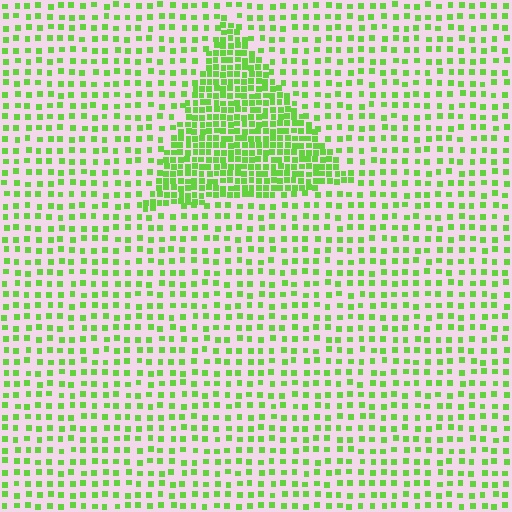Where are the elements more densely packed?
The elements are more densely packed inside the triangle boundary.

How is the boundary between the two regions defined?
The boundary is defined by a change in element density (approximately 2.5x ratio). All elements are the same color, size, and shape.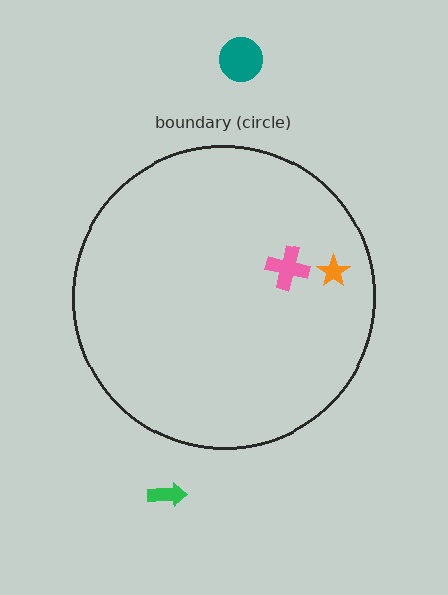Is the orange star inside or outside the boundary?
Inside.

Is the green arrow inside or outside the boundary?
Outside.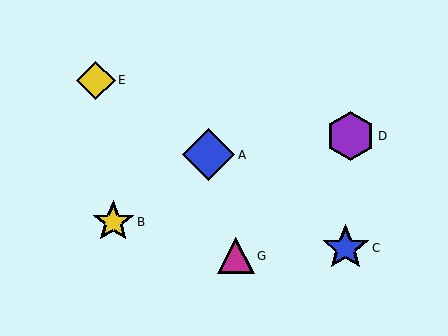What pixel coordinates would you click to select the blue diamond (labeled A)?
Click at (209, 155) to select the blue diamond A.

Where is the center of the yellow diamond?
The center of the yellow diamond is at (96, 80).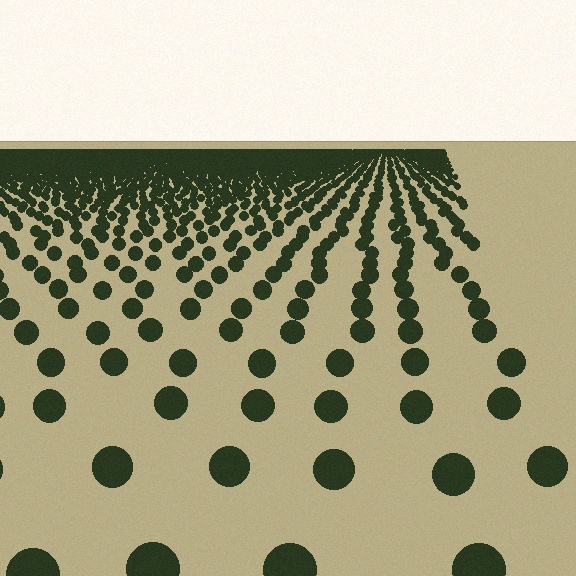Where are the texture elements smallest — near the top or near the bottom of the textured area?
Near the top.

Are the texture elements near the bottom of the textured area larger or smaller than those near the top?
Larger. Near the bottom, elements are closer to the viewer and appear at a bigger on-screen size.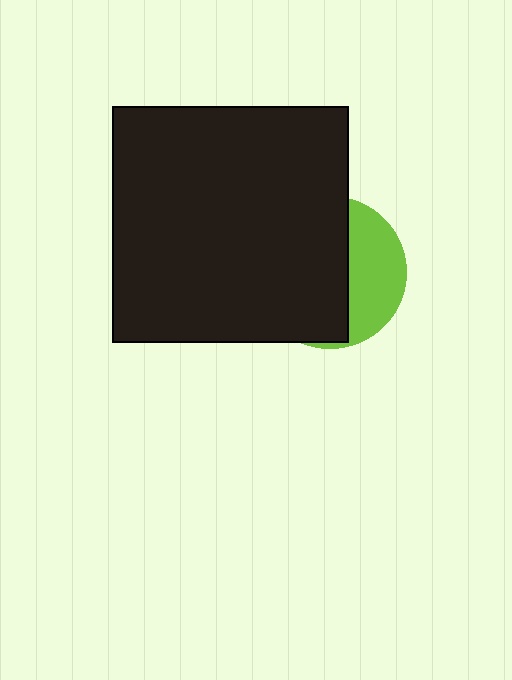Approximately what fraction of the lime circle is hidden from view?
Roughly 65% of the lime circle is hidden behind the black square.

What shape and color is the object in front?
The object in front is a black square.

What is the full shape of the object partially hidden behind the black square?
The partially hidden object is a lime circle.